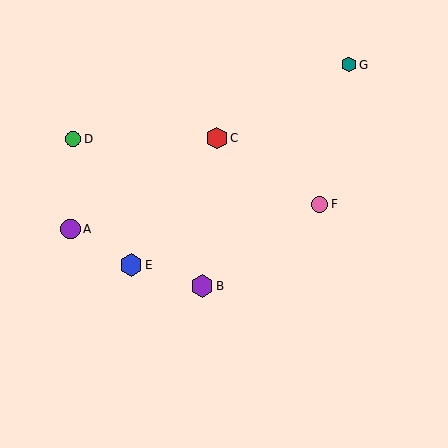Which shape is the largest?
The blue hexagon (labeled E) is the largest.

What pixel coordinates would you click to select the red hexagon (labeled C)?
Click at (217, 138) to select the red hexagon C.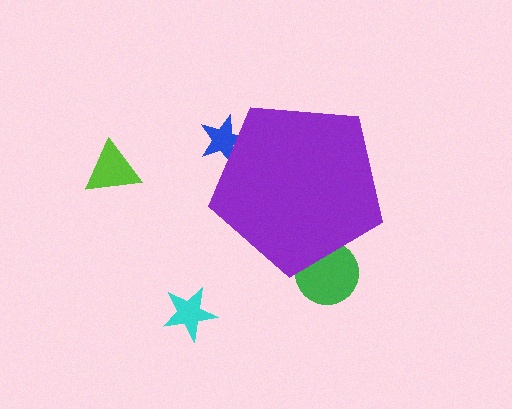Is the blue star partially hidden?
Yes, the blue star is partially hidden behind the purple pentagon.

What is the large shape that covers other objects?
A purple pentagon.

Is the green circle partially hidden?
Yes, the green circle is partially hidden behind the purple pentagon.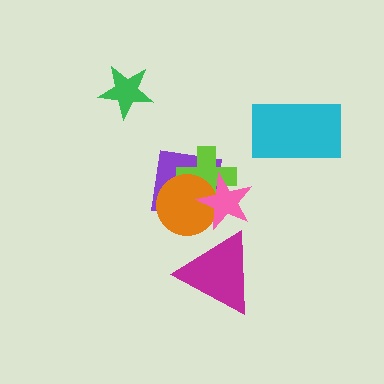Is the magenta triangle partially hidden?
No, no other shape covers it.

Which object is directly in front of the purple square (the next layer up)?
The lime cross is directly in front of the purple square.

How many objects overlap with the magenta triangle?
0 objects overlap with the magenta triangle.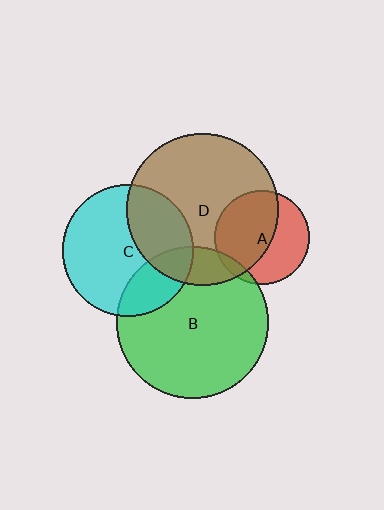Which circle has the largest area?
Circle B (green).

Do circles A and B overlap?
Yes.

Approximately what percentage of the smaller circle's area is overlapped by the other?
Approximately 5%.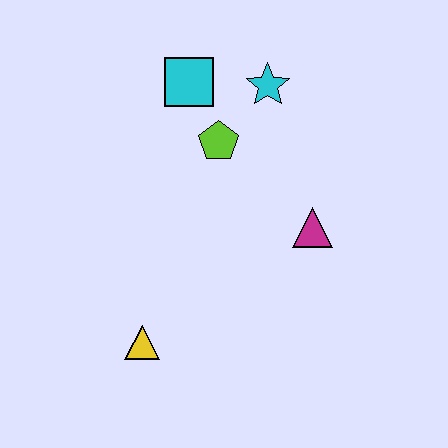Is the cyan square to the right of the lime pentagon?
No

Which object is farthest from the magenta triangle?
The yellow triangle is farthest from the magenta triangle.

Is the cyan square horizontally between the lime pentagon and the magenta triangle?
No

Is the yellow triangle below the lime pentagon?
Yes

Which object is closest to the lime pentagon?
The cyan square is closest to the lime pentagon.